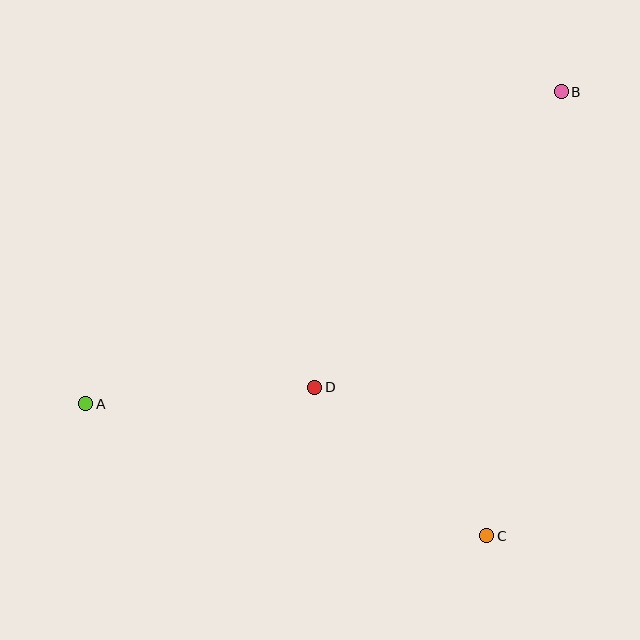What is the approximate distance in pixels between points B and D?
The distance between B and D is approximately 385 pixels.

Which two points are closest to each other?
Points C and D are closest to each other.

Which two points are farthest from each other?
Points A and B are farthest from each other.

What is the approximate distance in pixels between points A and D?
The distance between A and D is approximately 230 pixels.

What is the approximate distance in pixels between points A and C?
The distance between A and C is approximately 422 pixels.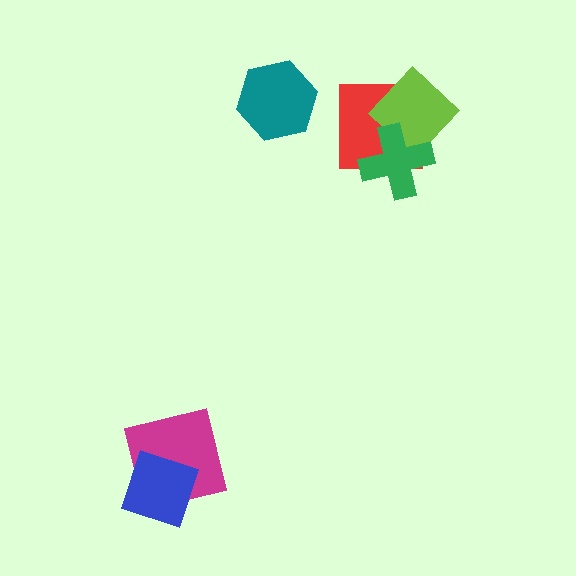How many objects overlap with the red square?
2 objects overlap with the red square.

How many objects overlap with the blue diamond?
1 object overlaps with the blue diamond.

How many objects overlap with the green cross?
2 objects overlap with the green cross.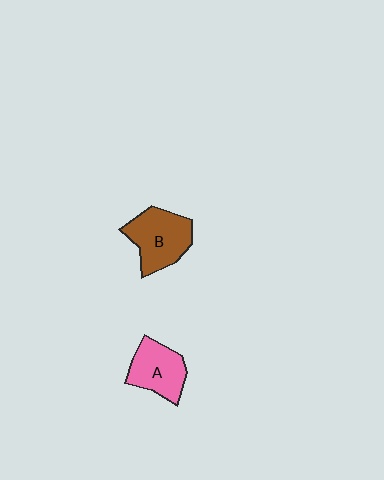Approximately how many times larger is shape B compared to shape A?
Approximately 1.2 times.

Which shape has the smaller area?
Shape A (pink).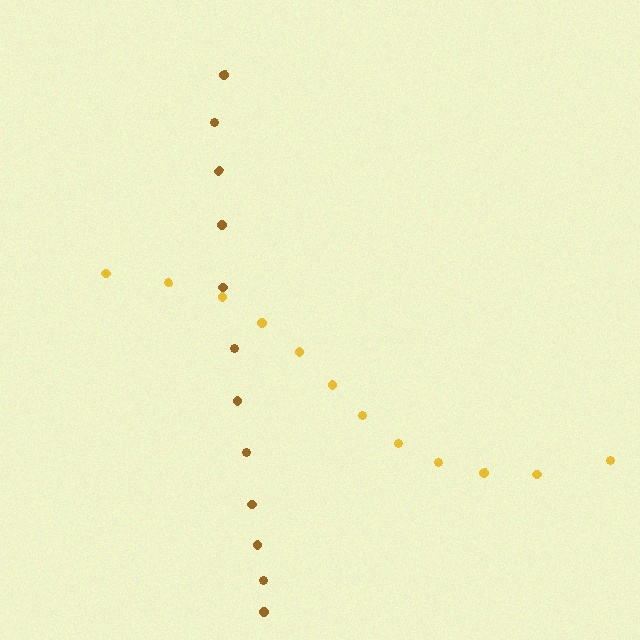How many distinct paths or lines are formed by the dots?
There are 2 distinct paths.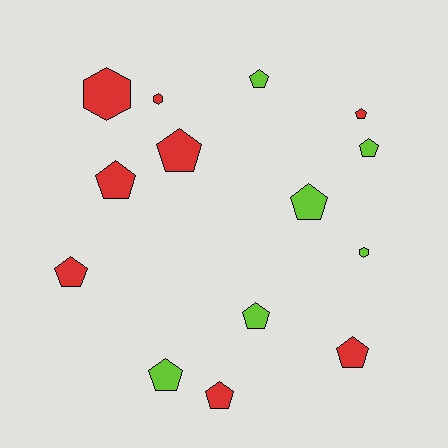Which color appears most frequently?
Red, with 8 objects.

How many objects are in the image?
There are 14 objects.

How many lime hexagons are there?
There is 1 lime hexagon.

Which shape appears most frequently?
Pentagon, with 11 objects.